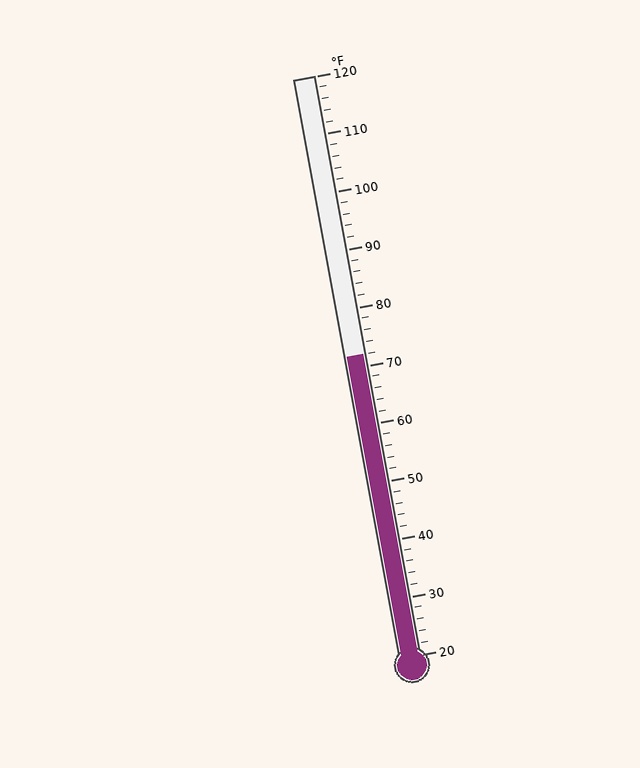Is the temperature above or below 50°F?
The temperature is above 50°F.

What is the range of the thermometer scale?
The thermometer scale ranges from 20°F to 120°F.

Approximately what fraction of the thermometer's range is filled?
The thermometer is filled to approximately 50% of its range.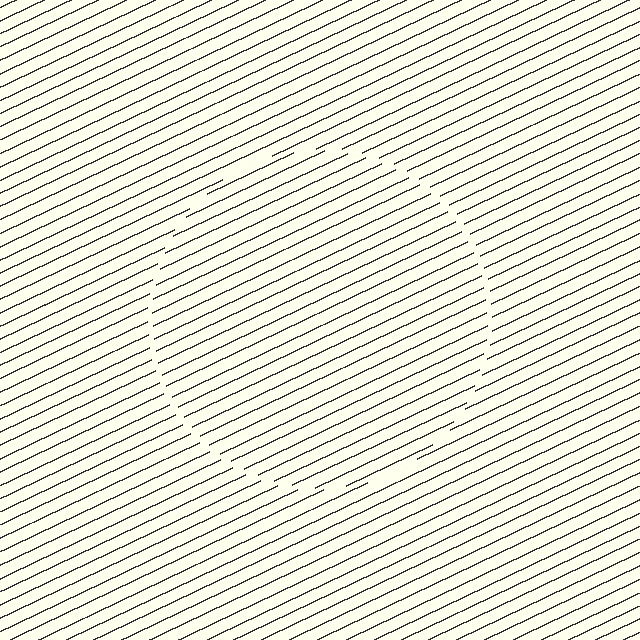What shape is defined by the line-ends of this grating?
An illusory circle. The interior of the shape contains the same grating, shifted by half a period — the contour is defined by the phase discontinuity where line-ends from the inner and outer gratings abut.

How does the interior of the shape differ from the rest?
The interior of the shape contains the same grating, shifted by half a period — the contour is defined by the phase discontinuity where line-ends from the inner and outer gratings abut.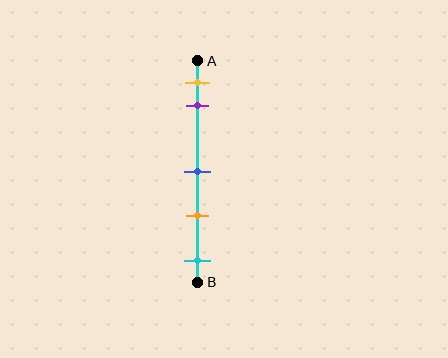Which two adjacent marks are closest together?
The yellow and purple marks are the closest adjacent pair.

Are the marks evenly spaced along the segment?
No, the marks are not evenly spaced.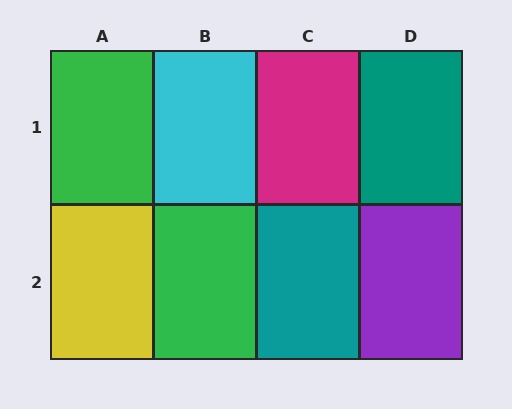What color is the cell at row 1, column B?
Cyan.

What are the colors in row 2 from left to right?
Yellow, green, teal, purple.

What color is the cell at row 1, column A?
Green.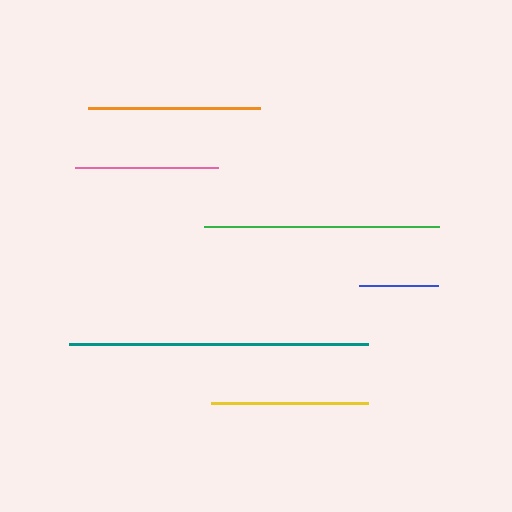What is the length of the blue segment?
The blue segment is approximately 79 pixels long.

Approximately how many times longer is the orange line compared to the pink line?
The orange line is approximately 1.2 times the length of the pink line.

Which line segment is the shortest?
The blue line is the shortest at approximately 79 pixels.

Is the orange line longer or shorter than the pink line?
The orange line is longer than the pink line.